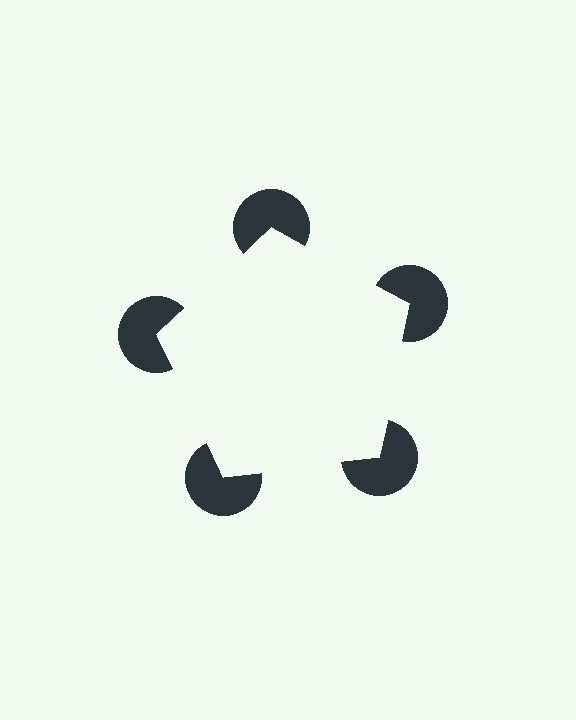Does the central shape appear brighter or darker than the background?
It typically appears slightly brighter than the background, even though no actual brightness change is drawn.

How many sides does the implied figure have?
5 sides.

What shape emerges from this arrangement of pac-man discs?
An illusory pentagon — its edges are inferred from the aligned wedge cuts in the pac-man discs, not physically drawn.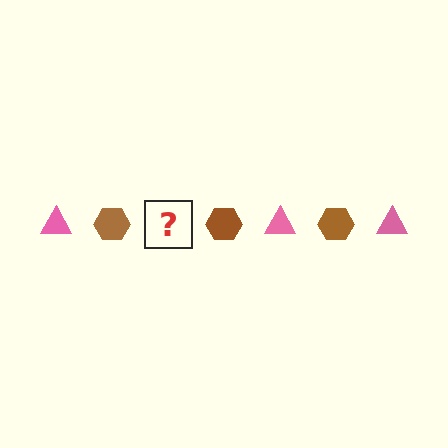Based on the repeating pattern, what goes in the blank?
The blank should be a pink triangle.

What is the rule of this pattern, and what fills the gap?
The rule is that the pattern alternates between pink triangle and brown hexagon. The gap should be filled with a pink triangle.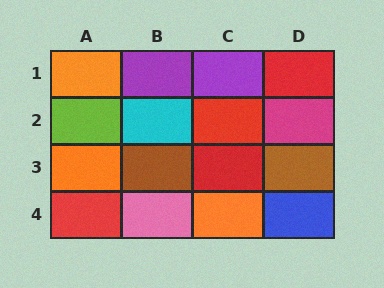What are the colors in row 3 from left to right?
Orange, brown, red, brown.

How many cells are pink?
1 cell is pink.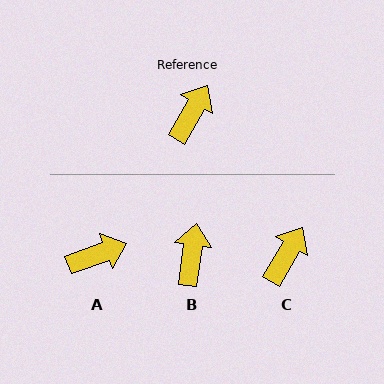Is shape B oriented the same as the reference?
No, it is off by about 22 degrees.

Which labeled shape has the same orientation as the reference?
C.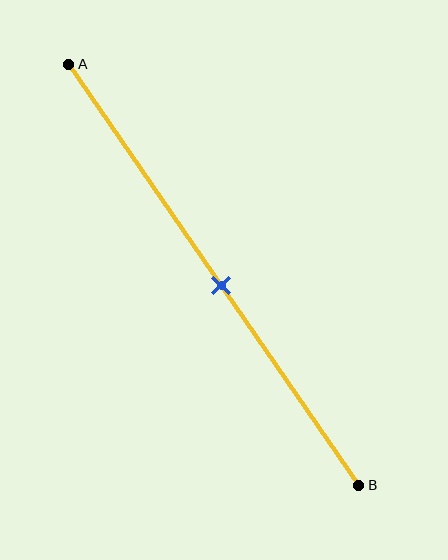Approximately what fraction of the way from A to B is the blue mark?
The blue mark is approximately 55% of the way from A to B.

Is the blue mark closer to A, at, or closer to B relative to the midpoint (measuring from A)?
The blue mark is approximately at the midpoint of segment AB.